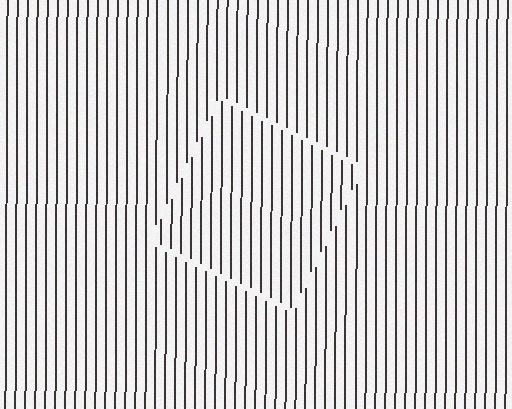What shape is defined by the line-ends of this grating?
An illusory square. The interior of the shape contains the same grating, shifted by half a period — the contour is defined by the phase discontinuity where line-ends from the inner and outer gratings abut.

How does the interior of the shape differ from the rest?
The interior of the shape contains the same grating, shifted by half a period — the contour is defined by the phase discontinuity where line-ends from the inner and outer gratings abut.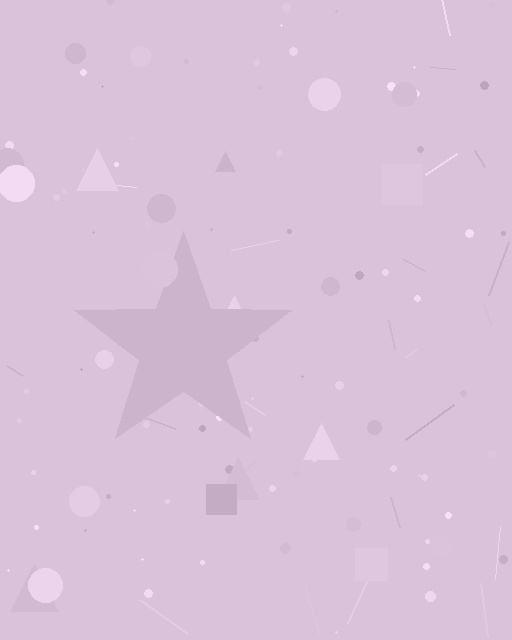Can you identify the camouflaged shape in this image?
The camouflaged shape is a star.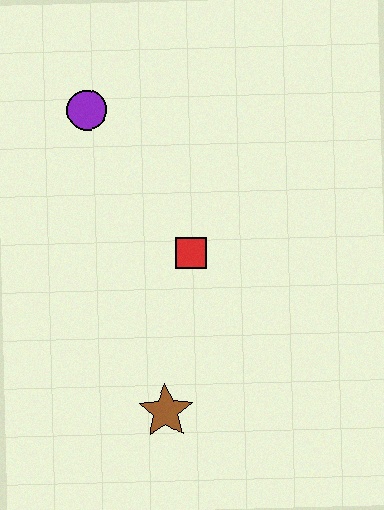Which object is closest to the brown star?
The red square is closest to the brown star.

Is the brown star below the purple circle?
Yes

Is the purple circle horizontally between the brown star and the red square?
No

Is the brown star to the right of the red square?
No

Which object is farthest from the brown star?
The purple circle is farthest from the brown star.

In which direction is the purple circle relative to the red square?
The purple circle is above the red square.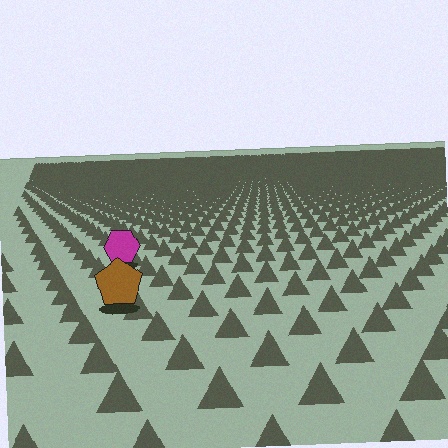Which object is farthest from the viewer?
The magenta hexagon is farthest from the viewer. It appears smaller and the ground texture around it is denser.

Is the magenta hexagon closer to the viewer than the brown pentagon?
No. The brown pentagon is closer — you can tell from the texture gradient: the ground texture is coarser near it.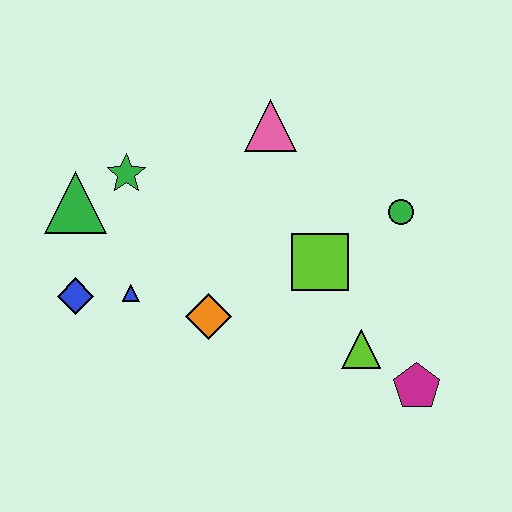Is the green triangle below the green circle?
No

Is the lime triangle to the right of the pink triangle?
Yes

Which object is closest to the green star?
The green triangle is closest to the green star.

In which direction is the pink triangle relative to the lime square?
The pink triangle is above the lime square.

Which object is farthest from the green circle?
The blue diamond is farthest from the green circle.